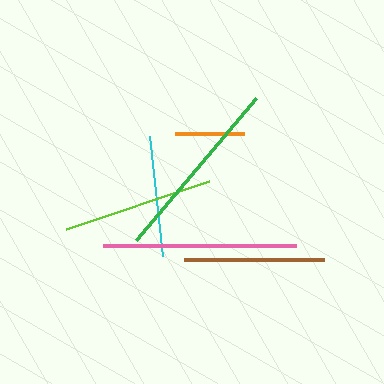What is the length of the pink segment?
The pink segment is approximately 193 pixels long.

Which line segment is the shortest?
The orange line is the shortest at approximately 69 pixels.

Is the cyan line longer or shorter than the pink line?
The pink line is longer than the cyan line.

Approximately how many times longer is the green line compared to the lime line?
The green line is approximately 1.2 times the length of the lime line.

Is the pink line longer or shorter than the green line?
The pink line is longer than the green line.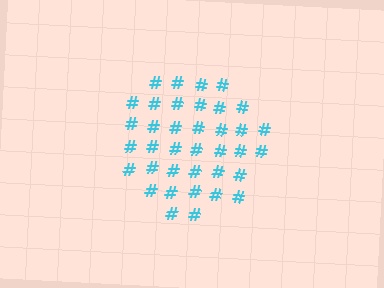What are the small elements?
The small elements are hash symbols.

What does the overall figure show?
The overall figure shows a circle.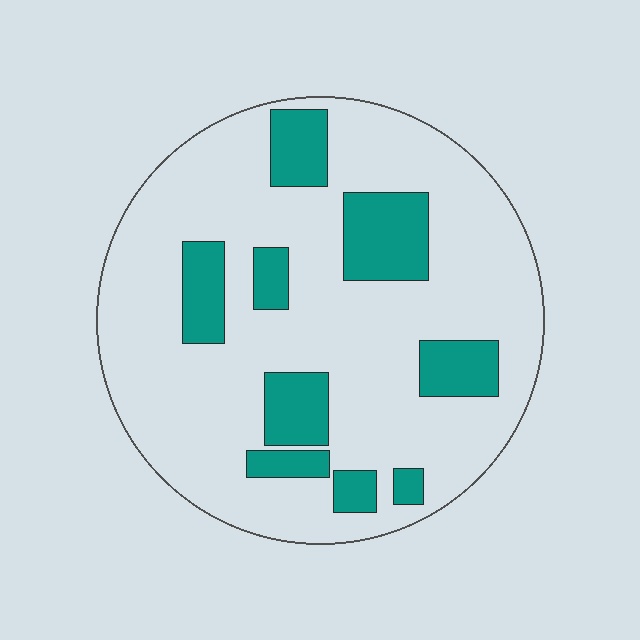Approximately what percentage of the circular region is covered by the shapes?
Approximately 20%.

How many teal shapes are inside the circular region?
9.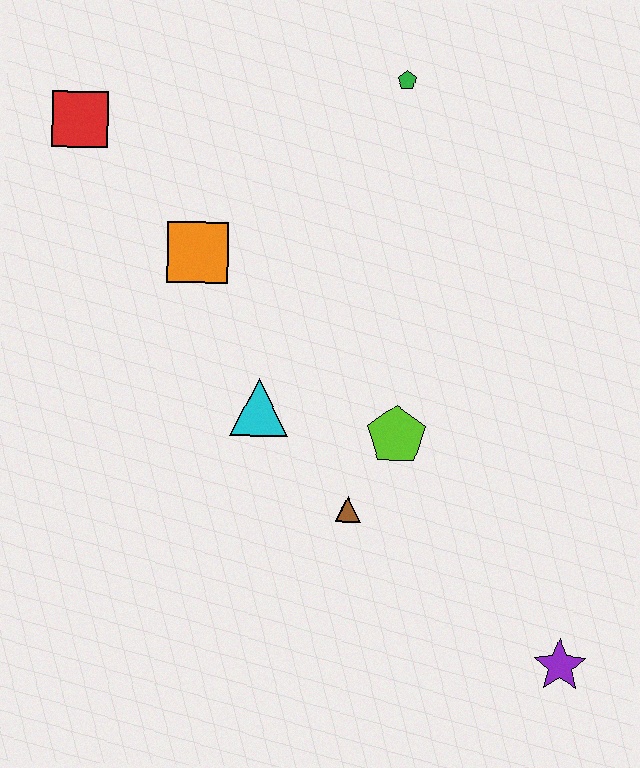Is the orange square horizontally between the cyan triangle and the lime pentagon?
No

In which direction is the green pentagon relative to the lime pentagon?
The green pentagon is above the lime pentagon.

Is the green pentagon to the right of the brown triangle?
Yes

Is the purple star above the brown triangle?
No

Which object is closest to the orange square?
The cyan triangle is closest to the orange square.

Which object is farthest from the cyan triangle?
The purple star is farthest from the cyan triangle.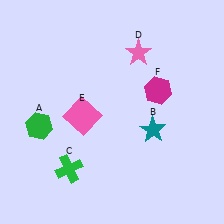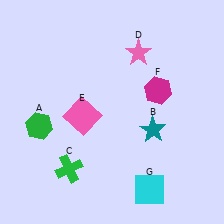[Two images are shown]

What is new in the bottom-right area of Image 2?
A cyan square (G) was added in the bottom-right area of Image 2.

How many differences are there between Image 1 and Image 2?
There is 1 difference between the two images.